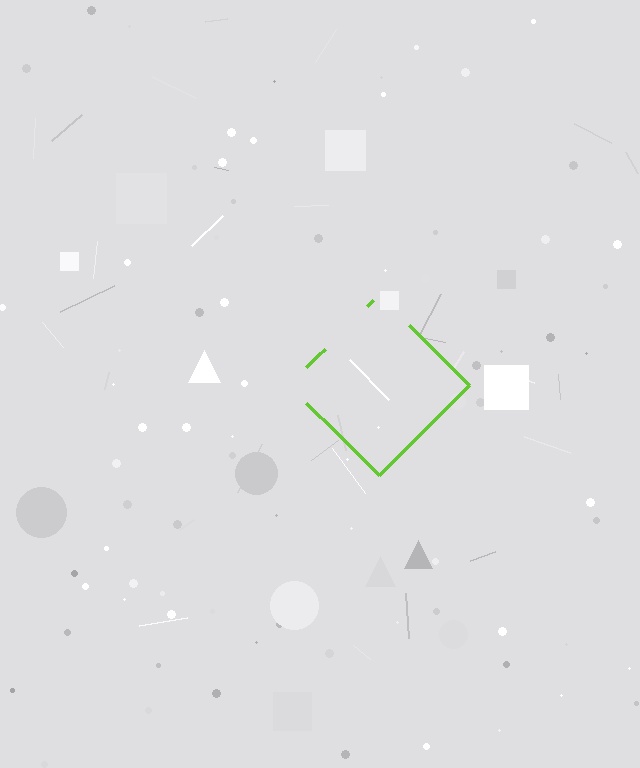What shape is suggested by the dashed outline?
The dashed outline suggests a diamond.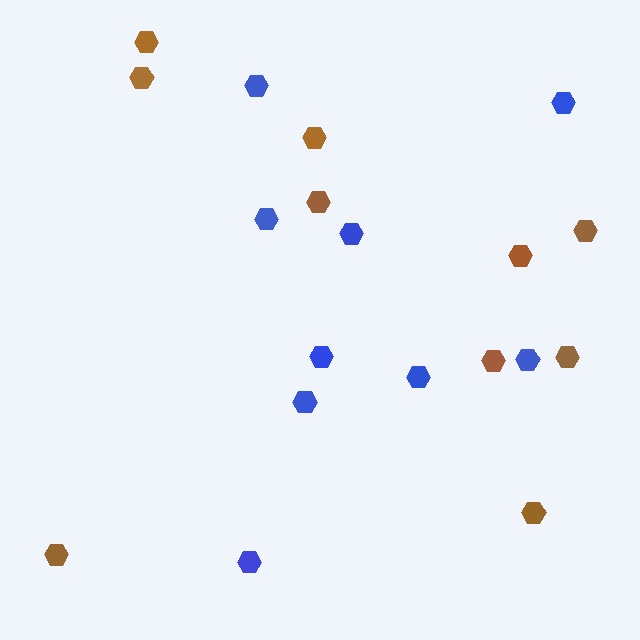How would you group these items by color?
There are 2 groups: one group of brown hexagons (10) and one group of blue hexagons (9).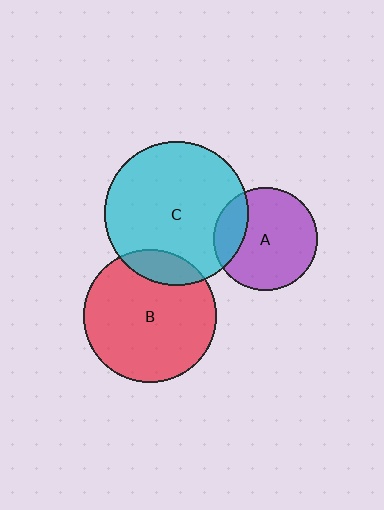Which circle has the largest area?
Circle C (cyan).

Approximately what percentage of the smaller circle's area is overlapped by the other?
Approximately 15%.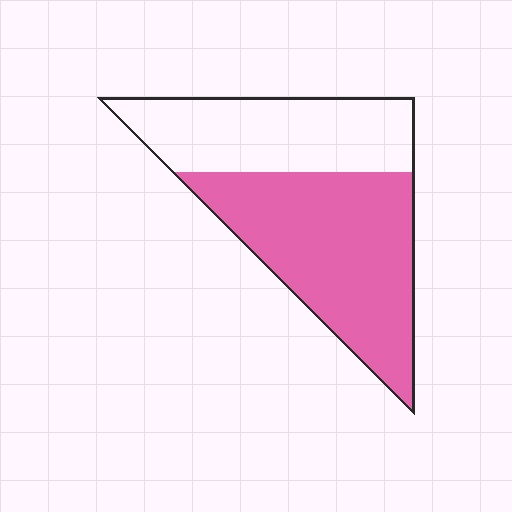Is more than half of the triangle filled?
Yes.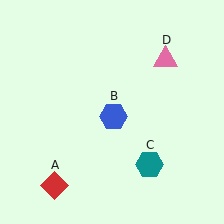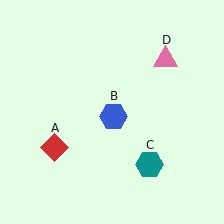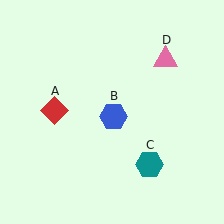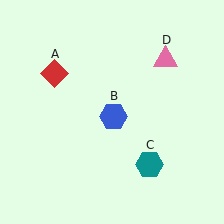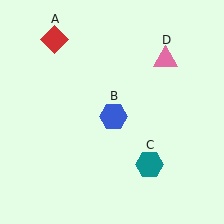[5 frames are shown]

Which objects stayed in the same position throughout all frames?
Blue hexagon (object B) and teal hexagon (object C) and pink triangle (object D) remained stationary.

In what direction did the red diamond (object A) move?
The red diamond (object A) moved up.